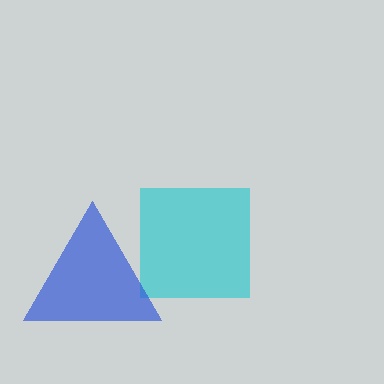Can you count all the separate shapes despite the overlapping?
Yes, there are 2 separate shapes.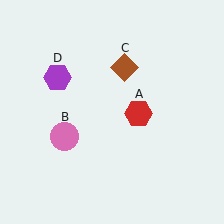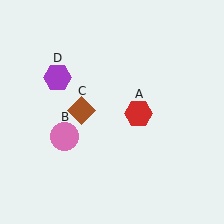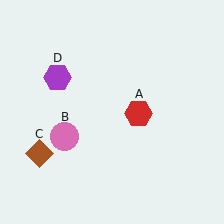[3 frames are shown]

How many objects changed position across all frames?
1 object changed position: brown diamond (object C).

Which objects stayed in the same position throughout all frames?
Red hexagon (object A) and pink circle (object B) and purple hexagon (object D) remained stationary.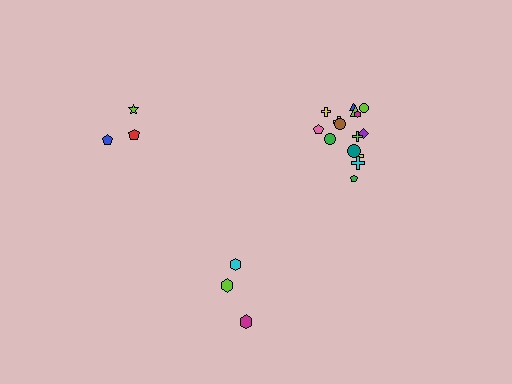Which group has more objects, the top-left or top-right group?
The top-right group.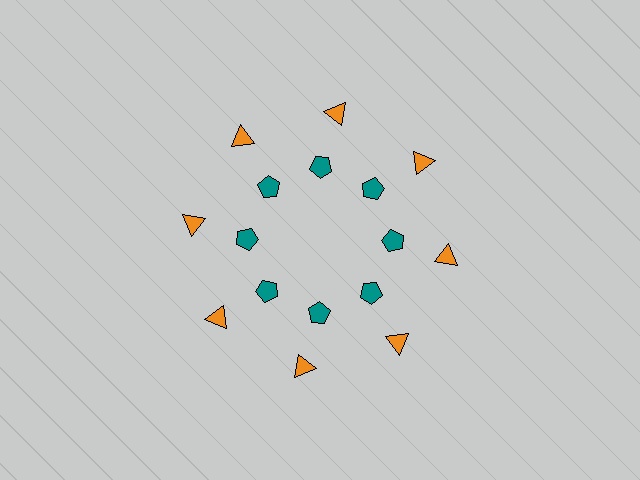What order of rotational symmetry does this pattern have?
This pattern has 8-fold rotational symmetry.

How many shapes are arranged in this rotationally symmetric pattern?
There are 16 shapes, arranged in 8 groups of 2.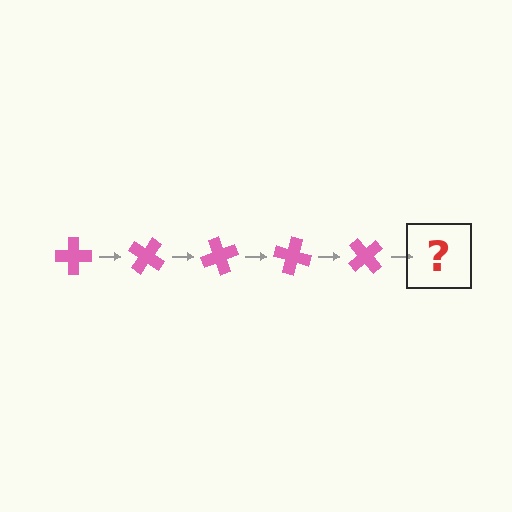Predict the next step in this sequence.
The next step is a pink cross rotated 175 degrees.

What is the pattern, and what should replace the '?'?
The pattern is that the cross rotates 35 degrees each step. The '?' should be a pink cross rotated 175 degrees.